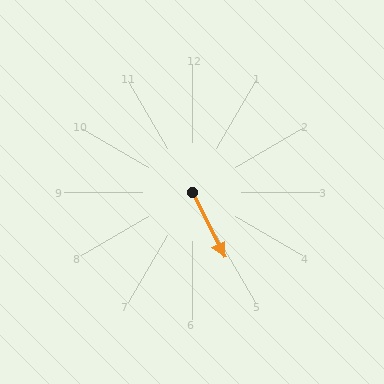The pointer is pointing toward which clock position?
Roughly 5 o'clock.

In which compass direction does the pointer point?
Southeast.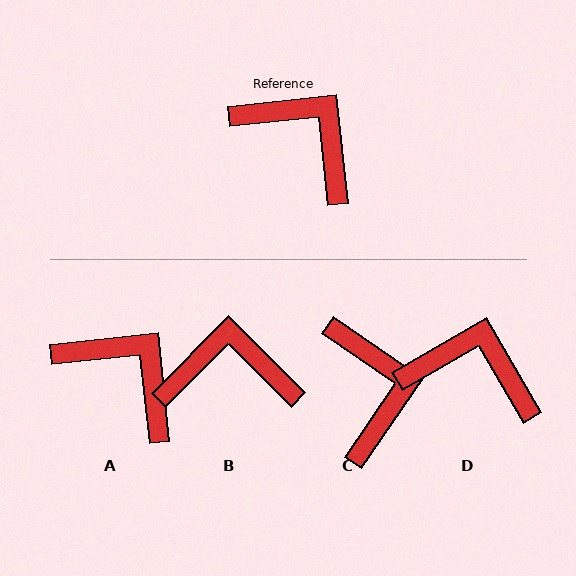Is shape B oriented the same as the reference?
No, it is off by about 39 degrees.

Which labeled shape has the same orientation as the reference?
A.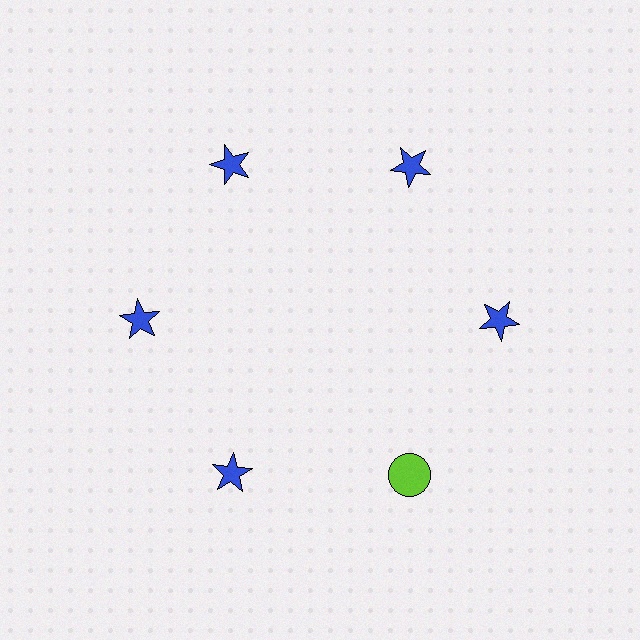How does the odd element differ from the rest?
It differs in both color (lime instead of blue) and shape (circle instead of star).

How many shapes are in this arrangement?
There are 6 shapes arranged in a ring pattern.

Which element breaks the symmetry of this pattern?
The lime circle at roughly the 5 o'clock position breaks the symmetry. All other shapes are blue stars.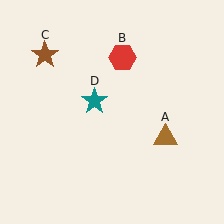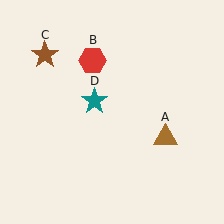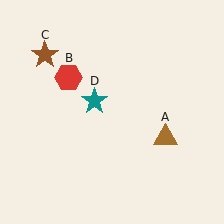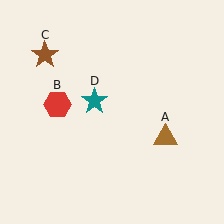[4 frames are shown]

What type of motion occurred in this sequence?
The red hexagon (object B) rotated counterclockwise around the center of the scene.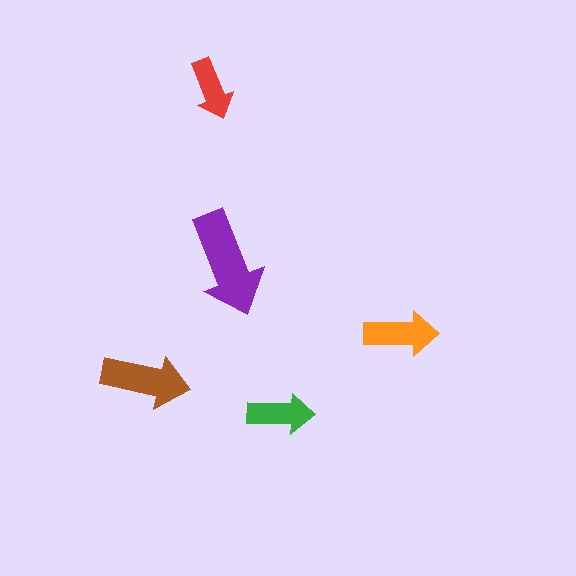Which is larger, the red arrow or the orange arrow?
The orange one.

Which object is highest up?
The red arrow is topmost.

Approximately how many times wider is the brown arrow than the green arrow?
About 1.5 times wider.